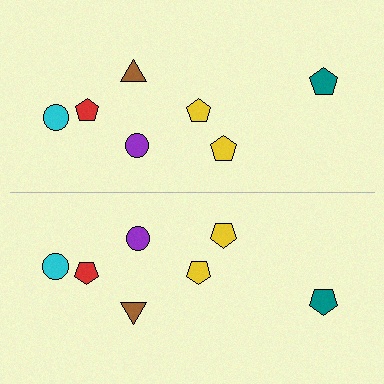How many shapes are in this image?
There are 14 shapes in this image.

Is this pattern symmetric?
Yes, this pattern has bilateral (reflection) symmetry.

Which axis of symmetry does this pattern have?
The pattern has a horizontal axis of symmetry running through the center of the image.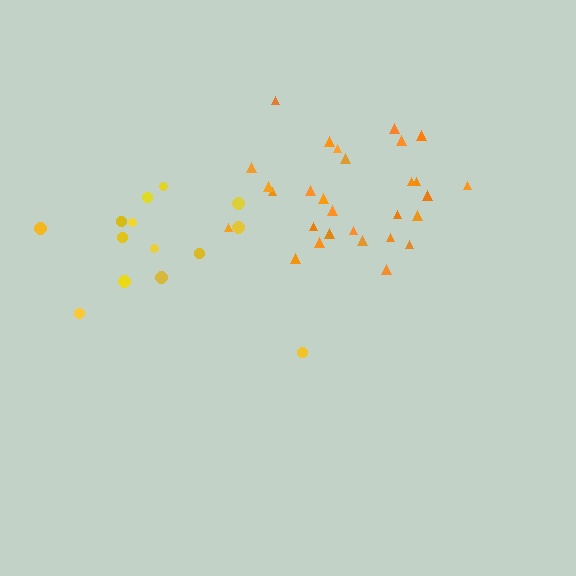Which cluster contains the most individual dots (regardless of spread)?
Orange (30).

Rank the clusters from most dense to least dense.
orange, yellow.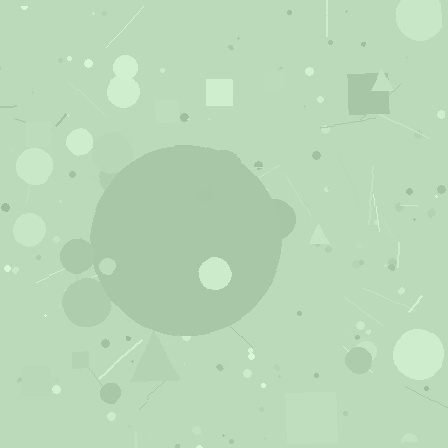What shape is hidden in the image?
A circle is hidden in the image.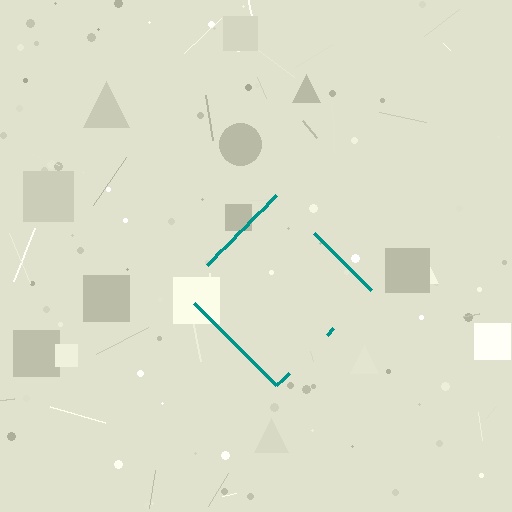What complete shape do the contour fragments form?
The contour fragments form a diamond.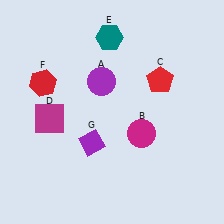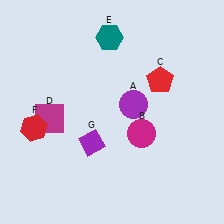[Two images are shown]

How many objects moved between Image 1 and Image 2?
2 objects moved between the two images.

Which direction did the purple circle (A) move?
The purple circle (A) moved right.